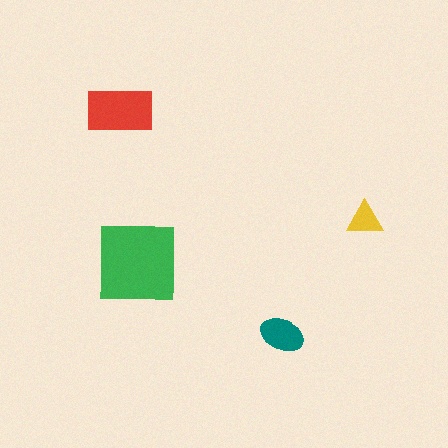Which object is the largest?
The green square.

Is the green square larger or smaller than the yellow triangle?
Larger.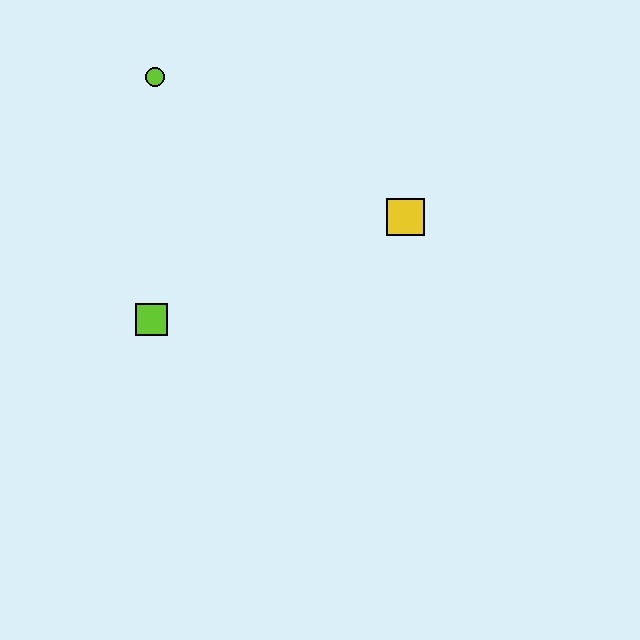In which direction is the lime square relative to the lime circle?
The lime square is below the lime circle.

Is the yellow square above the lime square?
Yes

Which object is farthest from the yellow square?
The lime circle is farthest from the yellow square.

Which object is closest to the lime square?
The lime circle is closest to the lime square.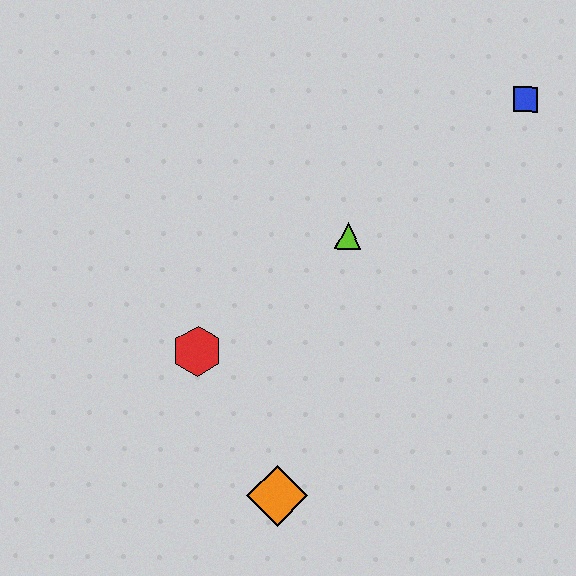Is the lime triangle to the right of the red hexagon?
Yes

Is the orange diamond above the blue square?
No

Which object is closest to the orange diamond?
The red hexagon is closest to the orange diamond.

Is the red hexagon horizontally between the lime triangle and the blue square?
No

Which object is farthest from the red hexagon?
The blue square is farthest from the red hexagon.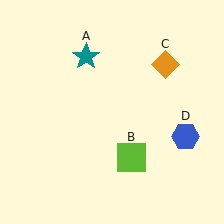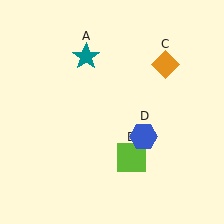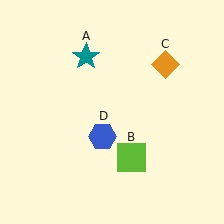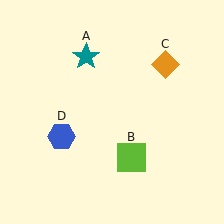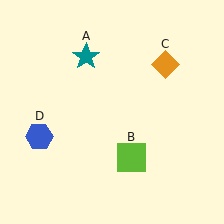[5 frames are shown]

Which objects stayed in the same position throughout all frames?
Teal star (object A) and lime square (object B) and orange diamond (object C) remained stationary.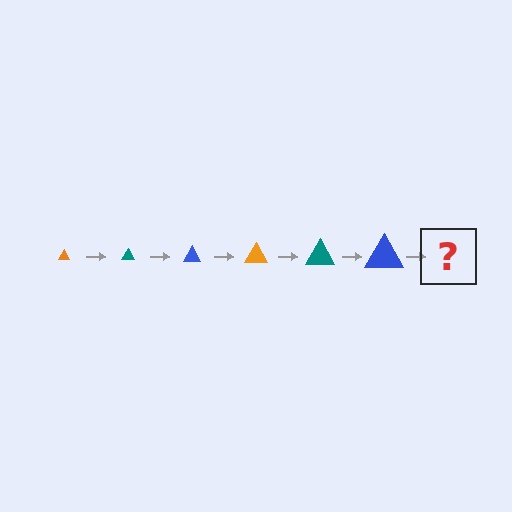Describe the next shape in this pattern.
It should be an orange triangle, larger than the previous one.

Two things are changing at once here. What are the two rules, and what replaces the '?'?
The two rules are that the triangle grows larger each step and the color cycles through orange, teal, and blue. The '?' should be an orange triangle, larger than the previous one.